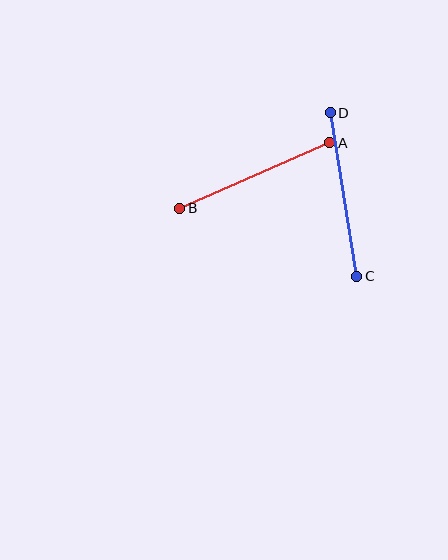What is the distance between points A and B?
The distance is approximately 164 pixels.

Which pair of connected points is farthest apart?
Points C and D are farthest apart.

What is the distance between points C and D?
The distance is approximately 165 pixels.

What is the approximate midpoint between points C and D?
The midpoint is at approximately (344, 195) pixels.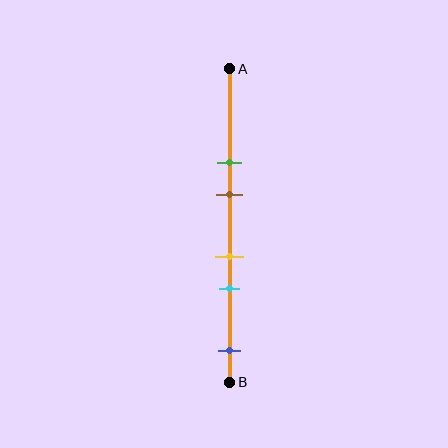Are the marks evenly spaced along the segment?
No, the marks are not evenly spaced.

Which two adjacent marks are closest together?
The yellow and cyan marks are the closest adjacent pair.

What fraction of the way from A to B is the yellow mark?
The yellow mark is approximately 60% (0.6) of the way from A to B.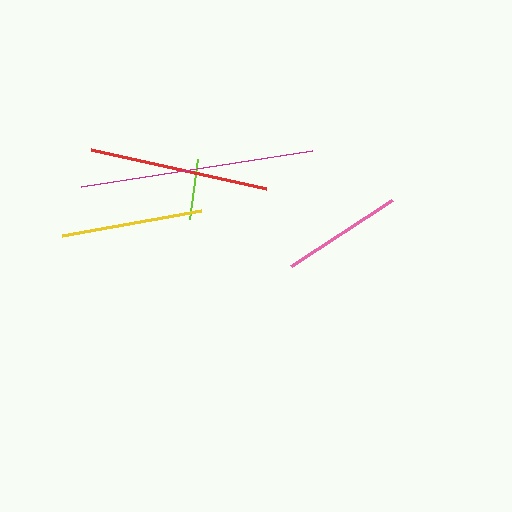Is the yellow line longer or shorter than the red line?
The red line is longer than the yellow line.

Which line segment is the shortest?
The lime line is the shortest at approximately 61 pixels.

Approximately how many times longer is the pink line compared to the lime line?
The pink line is approximately 2.0 times the length of the lime line.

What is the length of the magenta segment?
The magenta segment is approximately 234 pixels long.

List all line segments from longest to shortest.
From longest to shortest: magenta, red, yellow, pink, lime.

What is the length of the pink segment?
The pink segment is approximately 120 pixels long.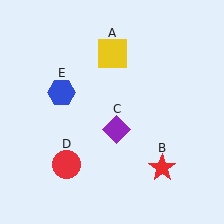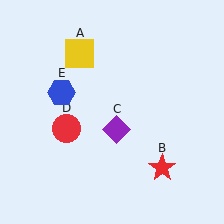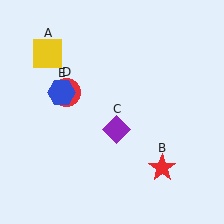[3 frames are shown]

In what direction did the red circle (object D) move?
The red circle (object D) moved up.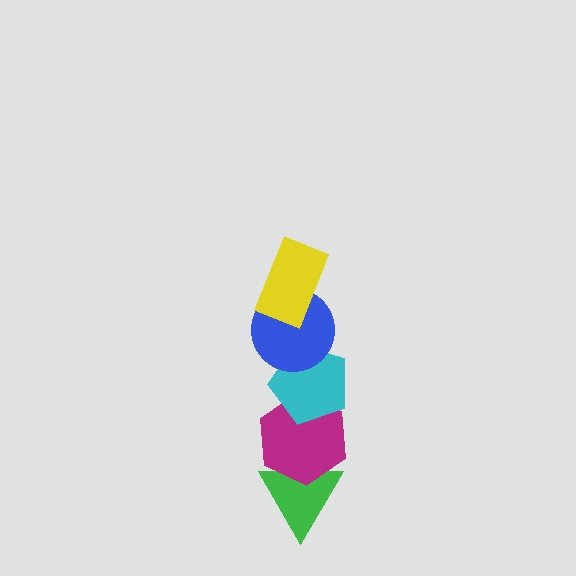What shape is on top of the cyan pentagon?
The blue circle is on top of the cyan pentagon.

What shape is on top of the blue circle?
The yellow rectangle is on top of the blue circle.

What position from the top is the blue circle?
The blue circle is 2nd from the top.